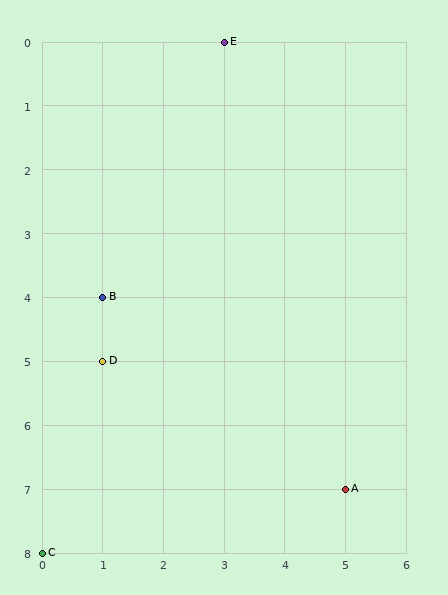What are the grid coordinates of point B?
Point B is at grid coordinates (1, 4).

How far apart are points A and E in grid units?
Points A and E are 2 columns and 7 rows apart (about 7.3 grid units diagonally).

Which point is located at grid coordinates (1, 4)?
Point B is at (1, 4).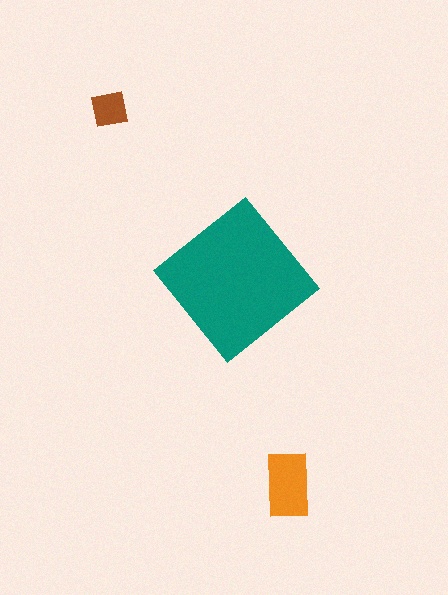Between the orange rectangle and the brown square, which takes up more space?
The orange rectangle.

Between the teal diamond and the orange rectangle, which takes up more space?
The teal diamond.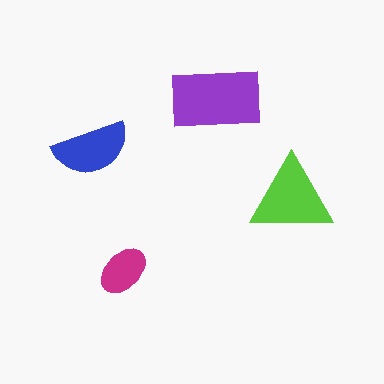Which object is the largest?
The purple rectangle.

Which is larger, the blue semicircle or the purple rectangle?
The purple rectangle.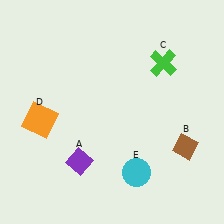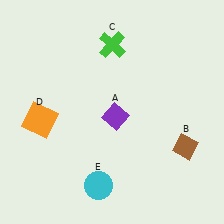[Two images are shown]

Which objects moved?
The objects that moved are: the purple diamond (A), the green cross (C), the cyan circle (E).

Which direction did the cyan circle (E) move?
The cyan circle (E) moved left.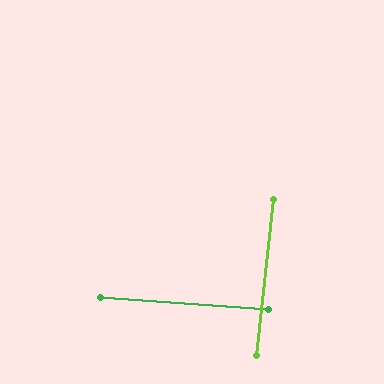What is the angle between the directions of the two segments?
Approximately 88 degrees.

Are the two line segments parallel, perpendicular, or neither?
Perpendicular — they meet at approximately 88°.